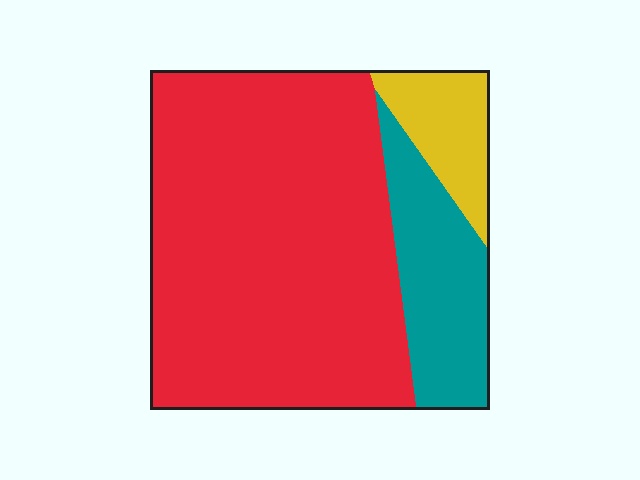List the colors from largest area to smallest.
From largest to smallest: red, teal, yellow.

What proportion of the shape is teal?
Teal takes up about one sixth (1/6) of the shape.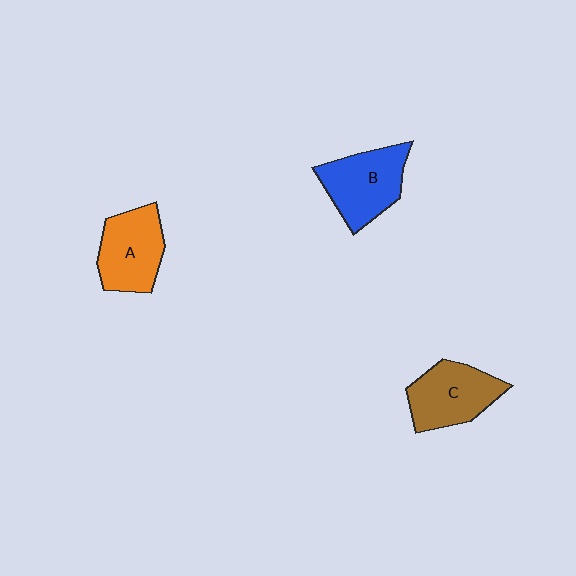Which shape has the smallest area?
Shape A (orange).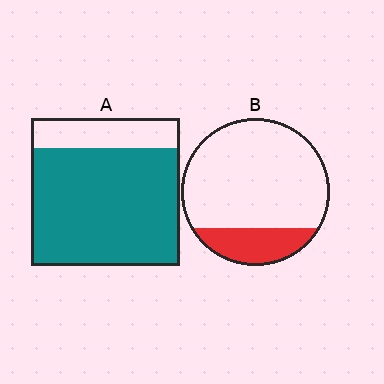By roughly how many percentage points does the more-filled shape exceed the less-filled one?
By roughly 60 percentage points (A over B).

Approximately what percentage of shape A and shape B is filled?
A is approximately 80% and B is approximately 20%.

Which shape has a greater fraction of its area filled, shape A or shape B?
Shape A.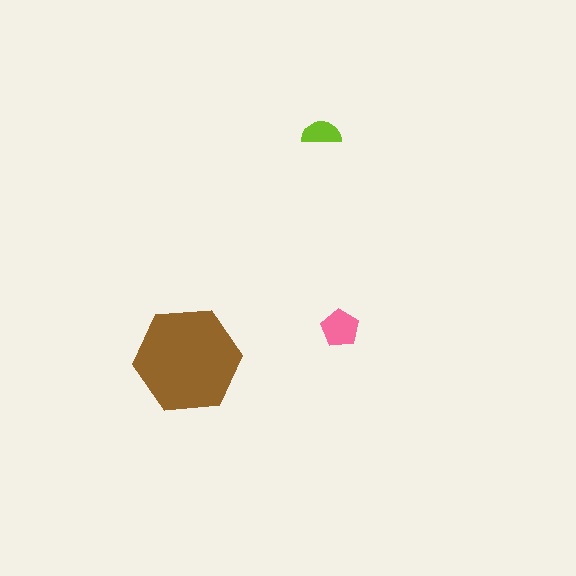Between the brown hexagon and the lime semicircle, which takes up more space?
The brown hexagon.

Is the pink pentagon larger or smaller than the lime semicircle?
Larger.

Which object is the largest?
The brown hexagon.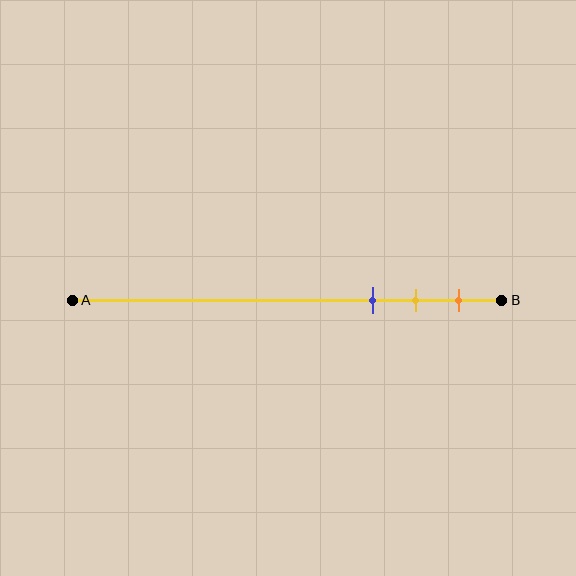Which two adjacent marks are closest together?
The yellow and orange marks are the closest adjacent pair.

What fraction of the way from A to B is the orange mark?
The orange mark is approximately 90% (0.9) of the way from A to B.